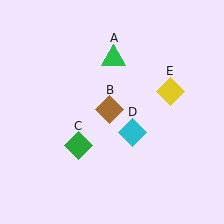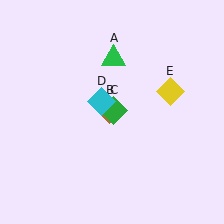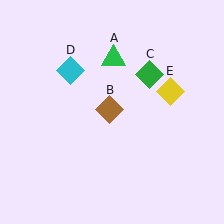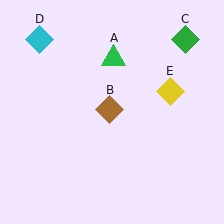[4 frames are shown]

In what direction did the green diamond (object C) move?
The green diamond (object C) moved up and to the right.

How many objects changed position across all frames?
2 objects changed position: green diamond (object C), cyan diamond (object D).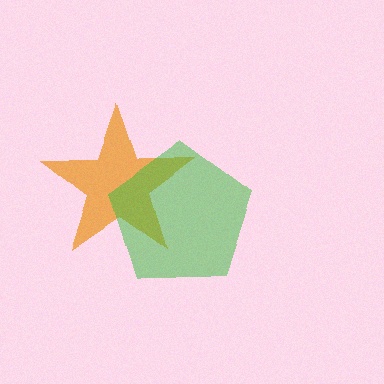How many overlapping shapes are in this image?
There are 2 overlapping shapes in the image.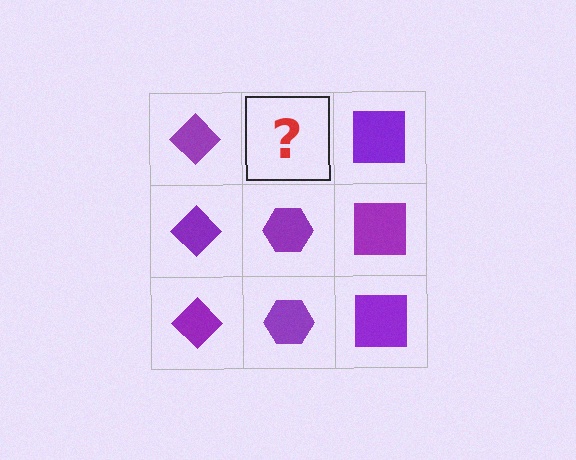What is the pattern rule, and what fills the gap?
The rule is that each column has a consistent shape. The gap should be filled with a purple hexagon.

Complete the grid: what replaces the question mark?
The question mark should be replaced with a purple hexagon.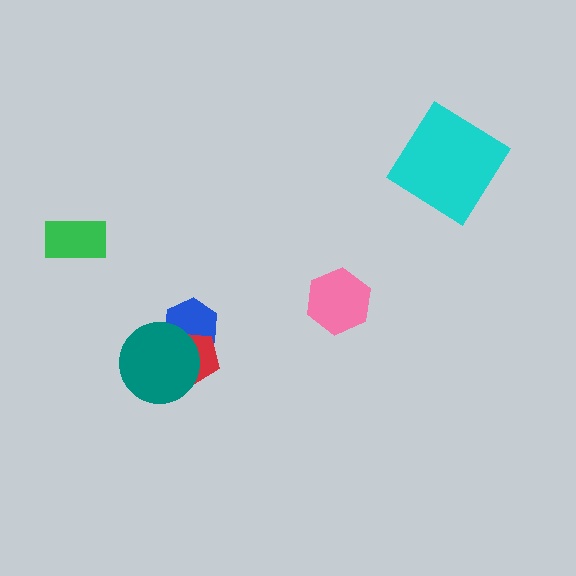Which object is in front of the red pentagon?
The teal circle is in front of the red pentagon.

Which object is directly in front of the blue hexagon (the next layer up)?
The red pentagon is directly in front of the blue hexagon.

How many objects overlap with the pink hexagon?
0 objects overlap with the pink hexagon.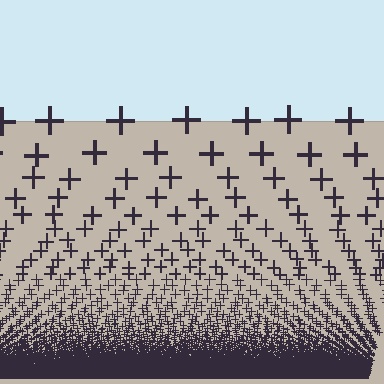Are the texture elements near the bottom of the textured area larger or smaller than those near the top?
Smaller. The gradient is inverted — elements near the bottom are smaller and denser.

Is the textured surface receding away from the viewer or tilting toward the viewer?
The surface appears to tilt toward the viewer. Texture elements get larger and sparser toward the top.